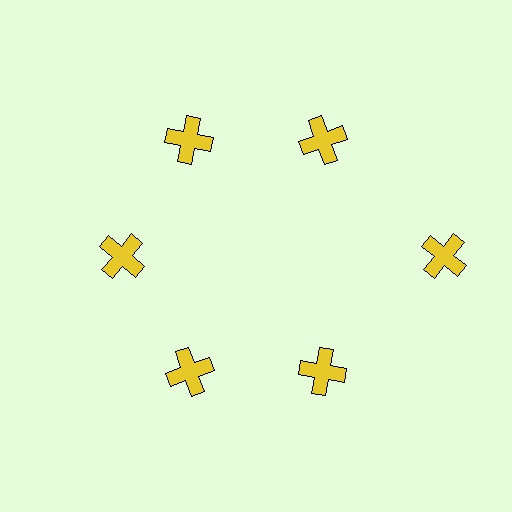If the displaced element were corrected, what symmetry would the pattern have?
It would have 6-fold rotational symmetry — the pattern would map onto itself every 60 degrees.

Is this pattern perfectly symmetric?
No. The 6 yellow crosses are arranged in a ring, but one element near the 3 o'clock position is pushed outward from the center, breaking the 6-fold rotational symmetry.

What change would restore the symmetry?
The symmetry would be restored by moving it inward, back onto the ring so that all 6 crosses sit at equal angles and equal distance from the center.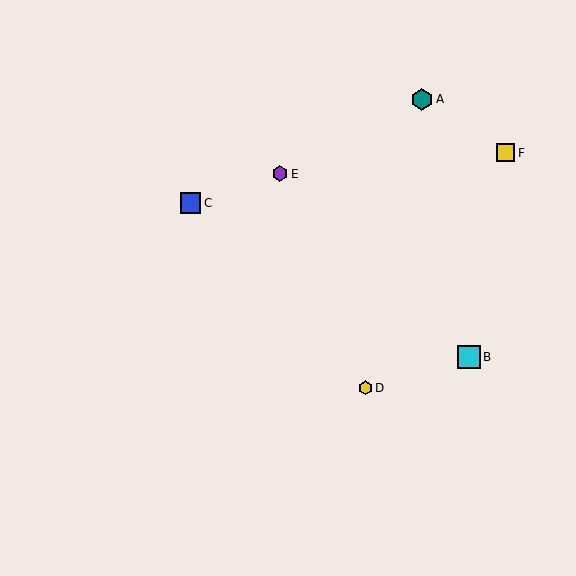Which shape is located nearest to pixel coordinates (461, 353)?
The cyan square (labeled B) at (469, 357) is nearest to that location.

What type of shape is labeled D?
Shape D is a yellow hexagon.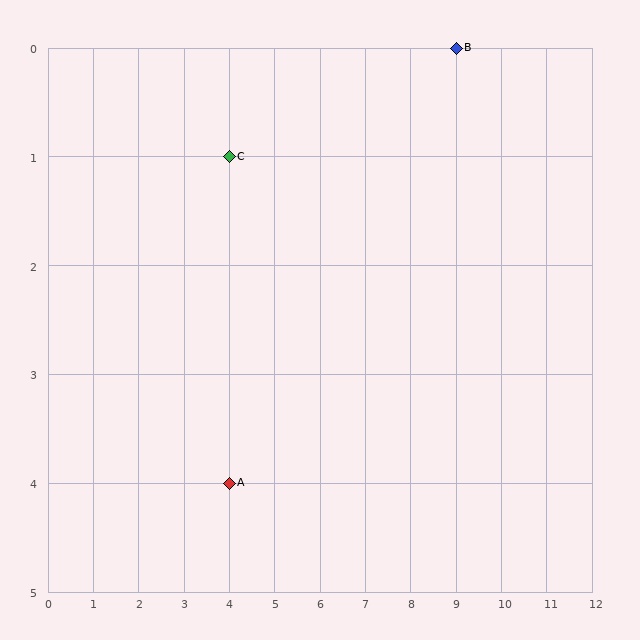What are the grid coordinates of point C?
Point C is at grid coordinates (4, 1).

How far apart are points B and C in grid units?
Points B and C are 5 columns and 1 row apart (about 5.1 grid units diagonally).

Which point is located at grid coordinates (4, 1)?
Point C is at (4, 1).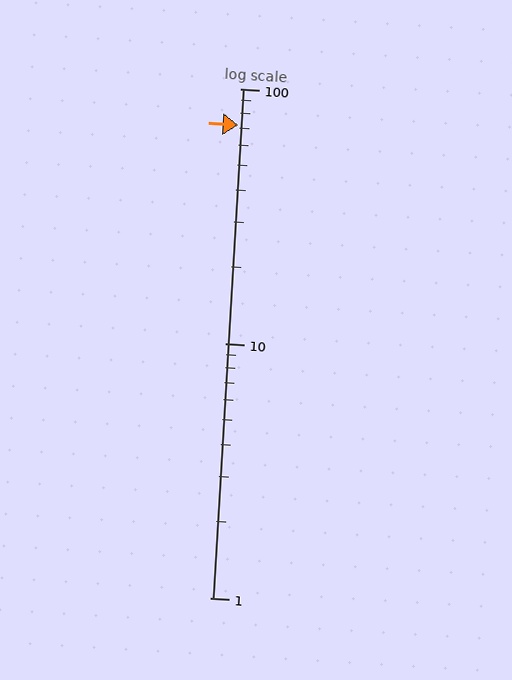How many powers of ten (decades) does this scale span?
The scale spans 2 decades, from 1 to 100.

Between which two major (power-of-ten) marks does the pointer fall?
The pointer is between 10 and 100.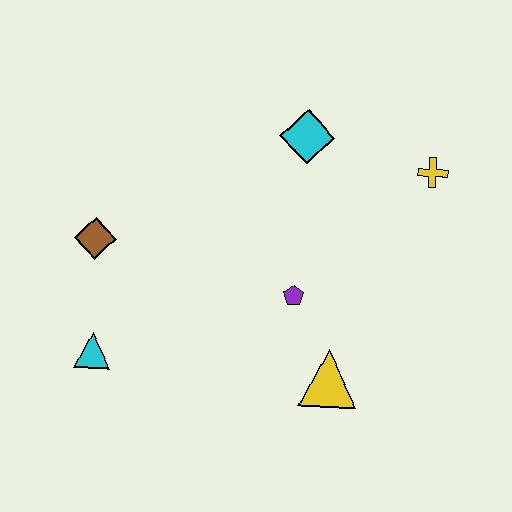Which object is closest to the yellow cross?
The cyan diamond is closest to the yellow cross.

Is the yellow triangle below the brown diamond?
Yes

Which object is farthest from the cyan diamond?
The cyan triangle is farthest from the cyan diamond.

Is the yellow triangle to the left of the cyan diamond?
No